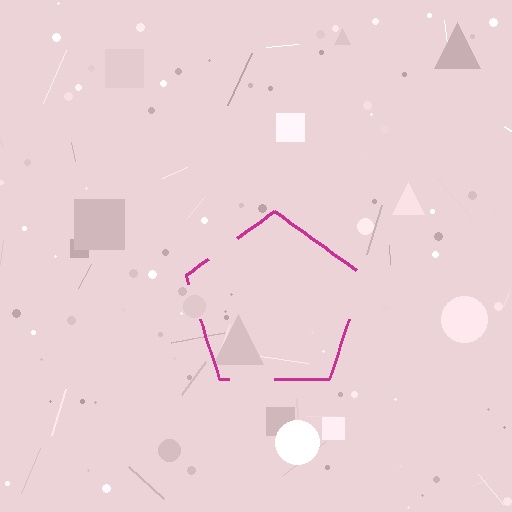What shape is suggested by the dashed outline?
The dashed outline suggests a pentagon.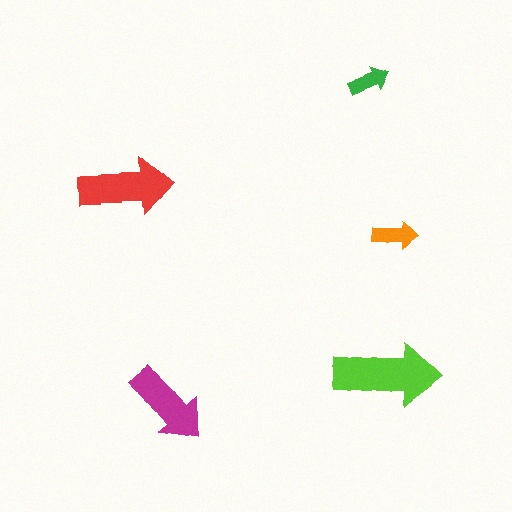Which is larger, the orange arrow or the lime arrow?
The lime one.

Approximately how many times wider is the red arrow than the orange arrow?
About 2 times wider.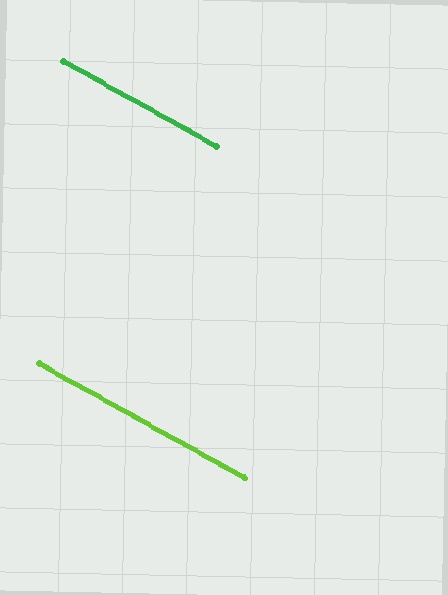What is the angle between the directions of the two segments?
Approximately 0 degrees.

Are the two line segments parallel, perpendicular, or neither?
Parallel — their directions differ by only 0.1°.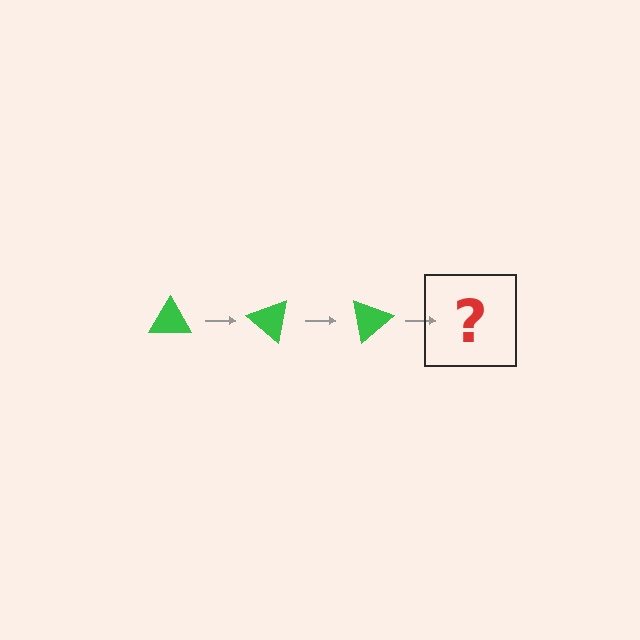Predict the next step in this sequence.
The next step is a green triangle rotated 120 degrees.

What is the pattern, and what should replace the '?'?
The pattern is that the triangle rotates 40 degrees each step. The '?' should be a green triangle rotated 120 degrees.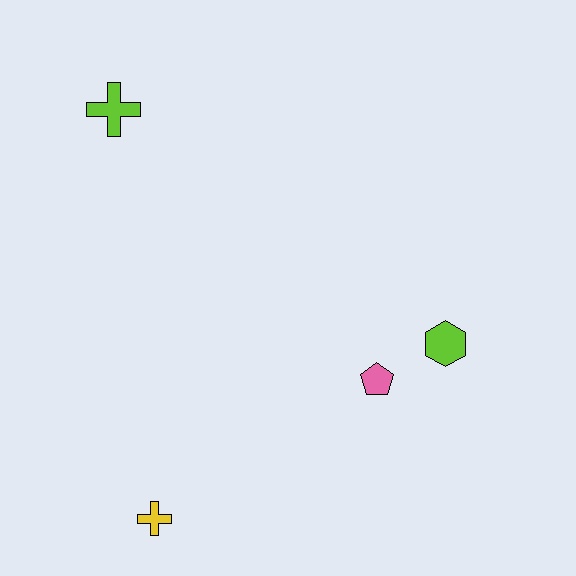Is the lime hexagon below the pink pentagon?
No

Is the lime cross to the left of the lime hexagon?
Yes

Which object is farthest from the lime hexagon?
The lime cross is farthest from the lime hexagon.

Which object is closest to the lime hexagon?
The pink pentagon is closest to the lime hexagon.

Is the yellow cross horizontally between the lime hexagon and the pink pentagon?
No